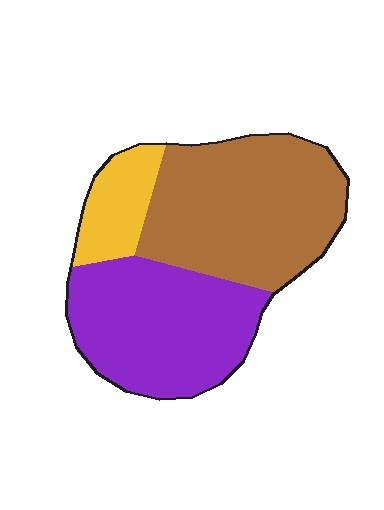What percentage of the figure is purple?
Purple takes up between a third and a half of the figure.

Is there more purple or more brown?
Brown.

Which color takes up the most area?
Brown, at roughly 45%.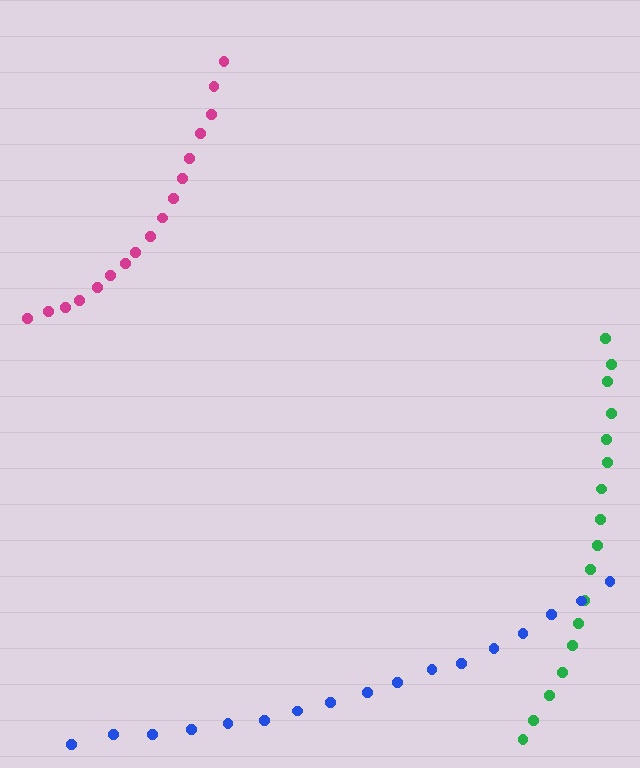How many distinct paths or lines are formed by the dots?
There are 3 distinct paths.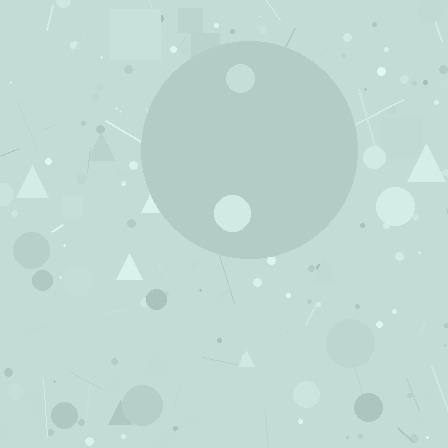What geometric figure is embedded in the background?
A circle is embedded in the background.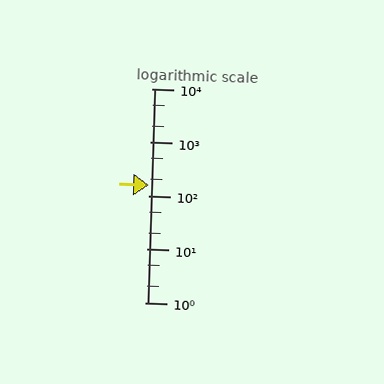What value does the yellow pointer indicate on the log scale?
The pointer indicates approximately 160.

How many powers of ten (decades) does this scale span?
The scale spans 4 decades, from 1 to 10000.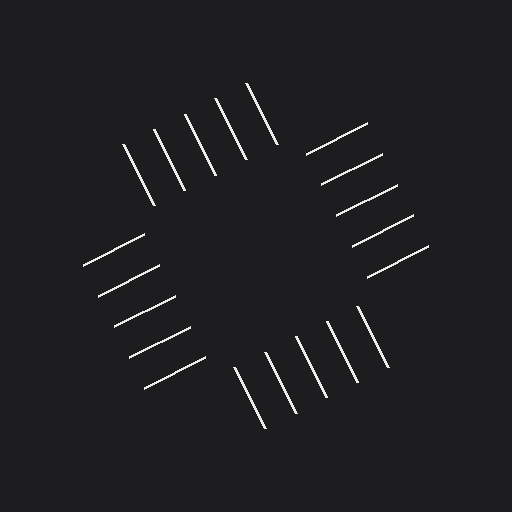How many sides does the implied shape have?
4 sides — the line-ends trace a square.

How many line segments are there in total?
20 — 5 along each of the 4 edges.